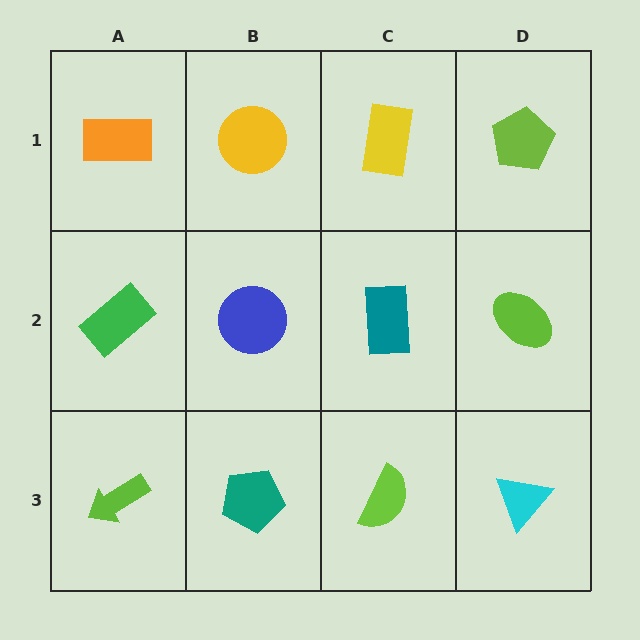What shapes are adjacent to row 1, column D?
A lime ellipse (row 2, column D), a yellow rectangle (row 1, column C).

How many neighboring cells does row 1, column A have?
2.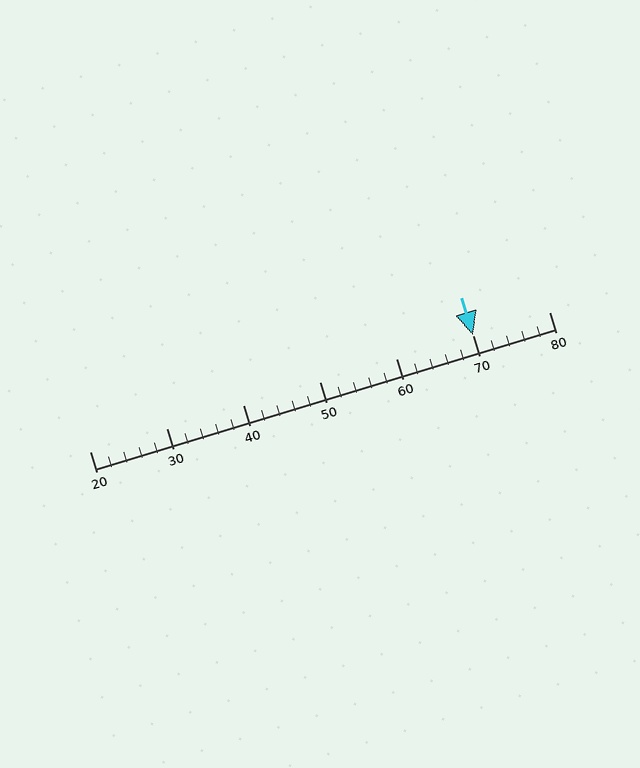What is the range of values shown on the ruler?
The ruler shows values from 20 to 80.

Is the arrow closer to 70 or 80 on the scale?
The arrow is closer to 70.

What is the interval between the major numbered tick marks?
The major tick marks are spaced 10 units apart.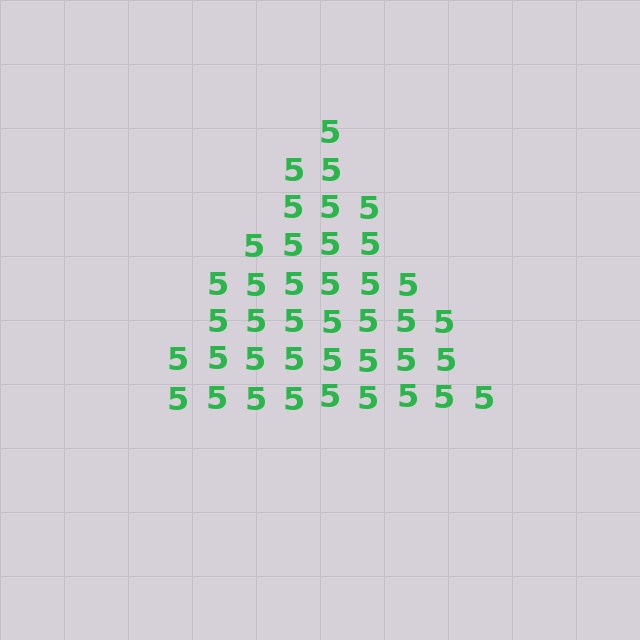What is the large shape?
The large shape is a triangle.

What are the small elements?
The small elements are digit 5's.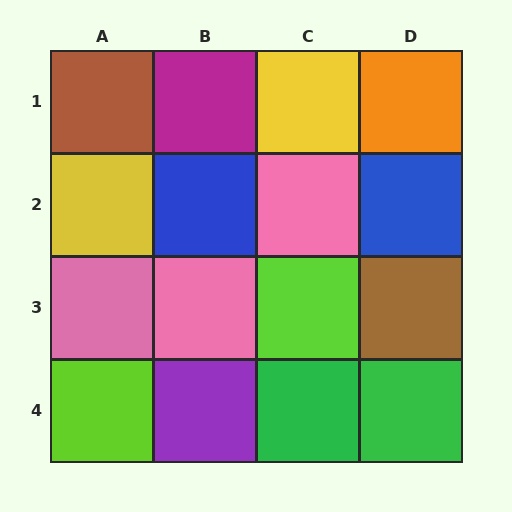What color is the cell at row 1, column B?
Magenta.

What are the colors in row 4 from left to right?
Lime, purple, green, green.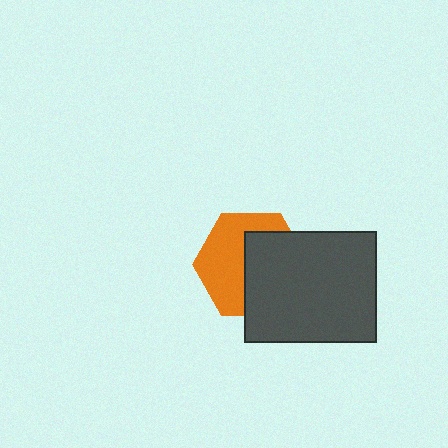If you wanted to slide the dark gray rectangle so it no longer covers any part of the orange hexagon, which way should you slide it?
Slide it right — that is the most direct way to separate the two shapes.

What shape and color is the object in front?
The object in front is a dark gray rectangle.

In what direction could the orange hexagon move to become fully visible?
The orange hexagon could move left. That would shift it out from behind the dark gray rectangle entirely.